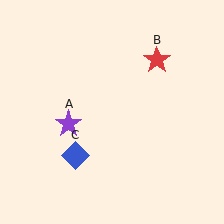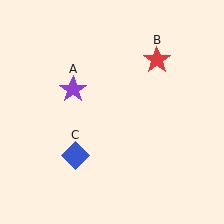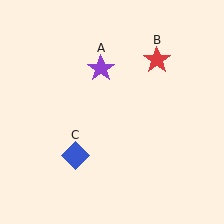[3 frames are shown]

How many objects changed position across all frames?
1 object changed position: purple star (object A).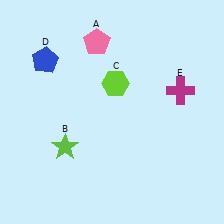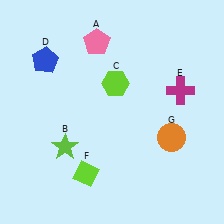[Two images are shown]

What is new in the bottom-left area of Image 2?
A lime diamond (F) was added in the bottom-left area of Image 2.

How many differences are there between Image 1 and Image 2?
There are 2 differences between the two images.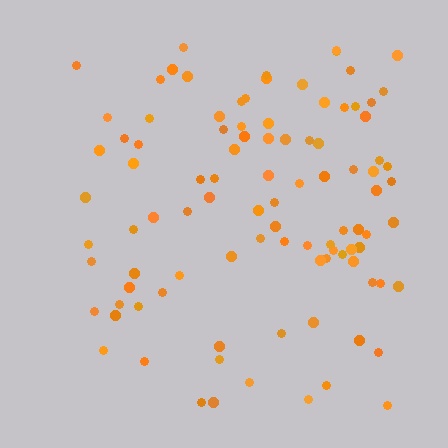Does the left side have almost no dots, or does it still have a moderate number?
Still a moderate number, just noticeably fewer than the right.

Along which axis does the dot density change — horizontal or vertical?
Horizontal.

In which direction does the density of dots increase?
From left to right, with the right side densest.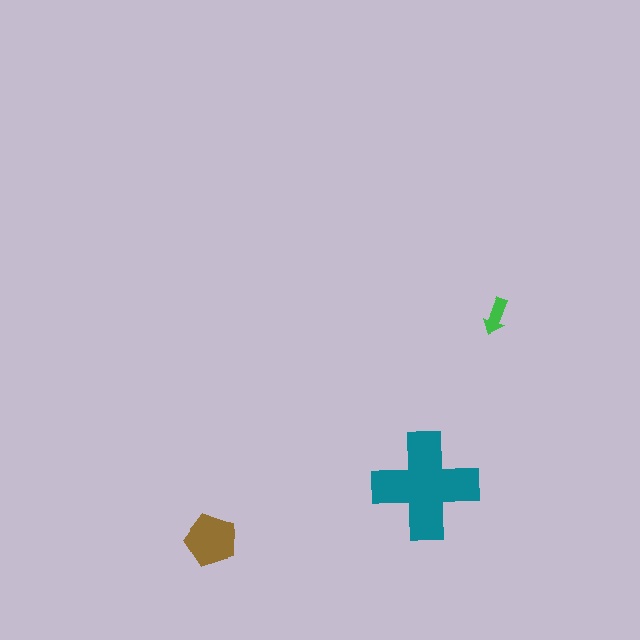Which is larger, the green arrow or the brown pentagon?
The brown pentagon.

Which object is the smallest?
The green arrow.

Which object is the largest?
The teal cross.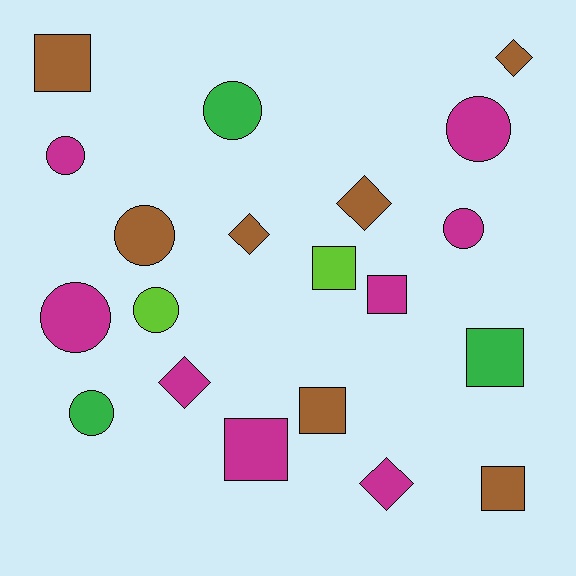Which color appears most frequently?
Magenta, with 8 objects.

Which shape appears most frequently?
Circle, with 8 objects.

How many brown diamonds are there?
There are 3 brown diamonds.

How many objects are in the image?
There are 20 objects.